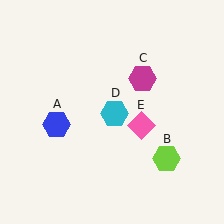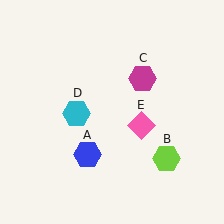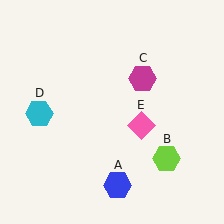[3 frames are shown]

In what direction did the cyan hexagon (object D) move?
The cyan hexagon (object D) moved left.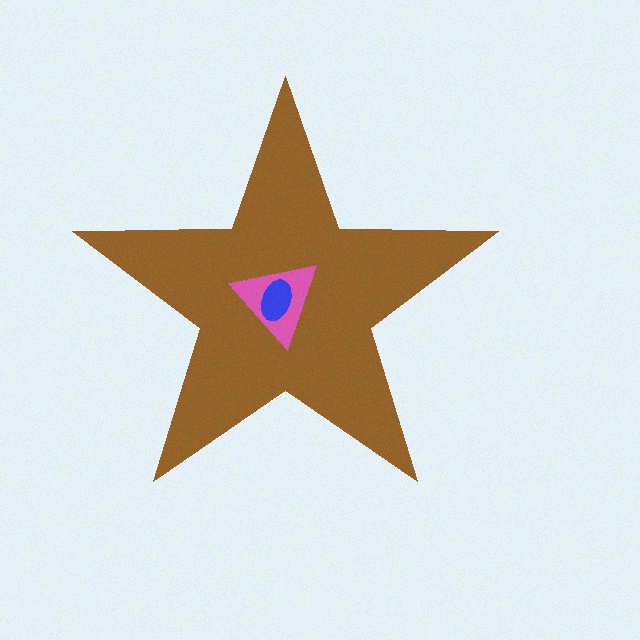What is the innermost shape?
The blue ellipse.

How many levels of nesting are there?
3.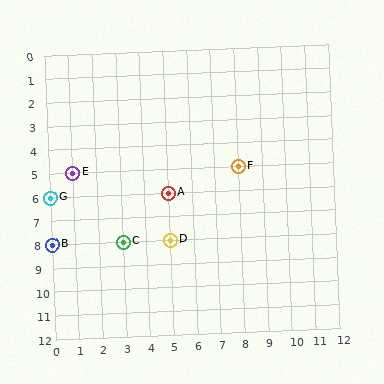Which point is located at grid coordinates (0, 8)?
Point B is at (0, 8).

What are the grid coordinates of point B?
Point B is at grid coordinates (0, 8).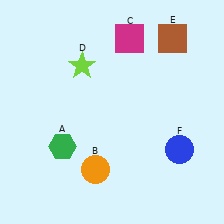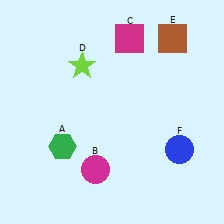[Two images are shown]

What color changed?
The circle (B) changed from orange in Image 1 to magenta in Image 2.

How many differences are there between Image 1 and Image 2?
There is 1 difference between the two images.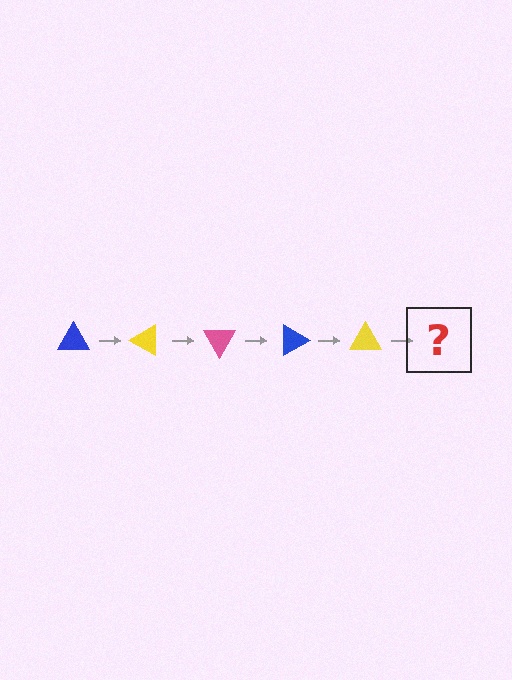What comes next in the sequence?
The next element should be a pink triangle, rotated 150 degrees from the start.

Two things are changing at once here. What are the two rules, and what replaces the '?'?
The two rules are that it rotates 30 degrees each step and the color cycles through blue, yellow, and pink. The '?' should be a pink triangle, rotated 150 degrees from the start.